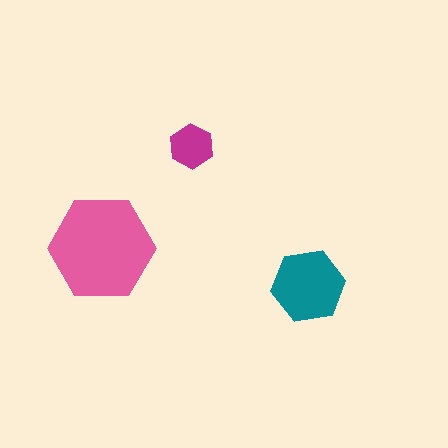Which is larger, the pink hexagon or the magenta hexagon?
The pink one.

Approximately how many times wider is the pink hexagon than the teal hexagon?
About 1.5 times wider.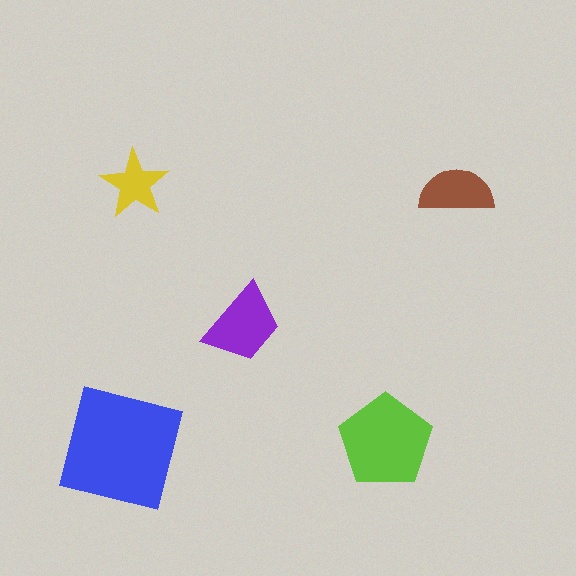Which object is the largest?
The blue square.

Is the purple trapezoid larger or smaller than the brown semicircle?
Larger.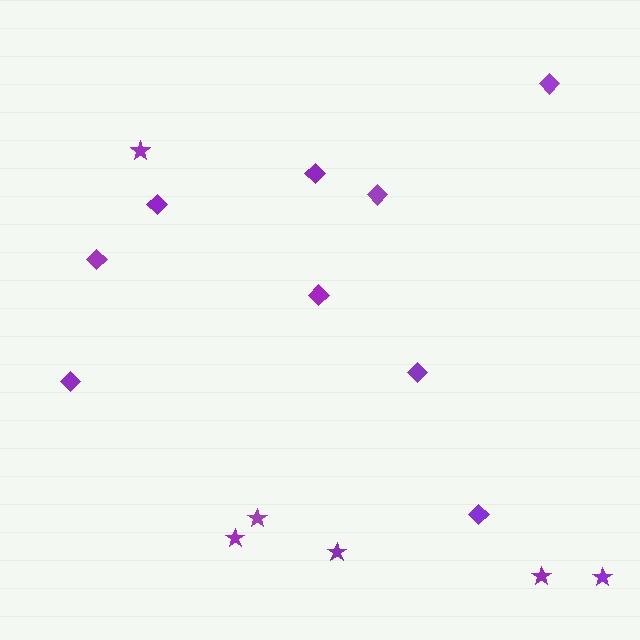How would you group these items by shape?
There are 2 groups: one group of diamonds (9) and one group of stars (6).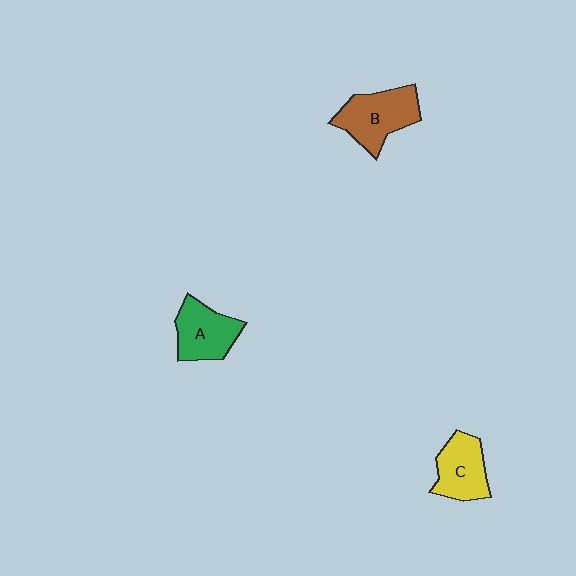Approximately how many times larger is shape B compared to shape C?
Approximately 1.2 times.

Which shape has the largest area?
Shape B (brown).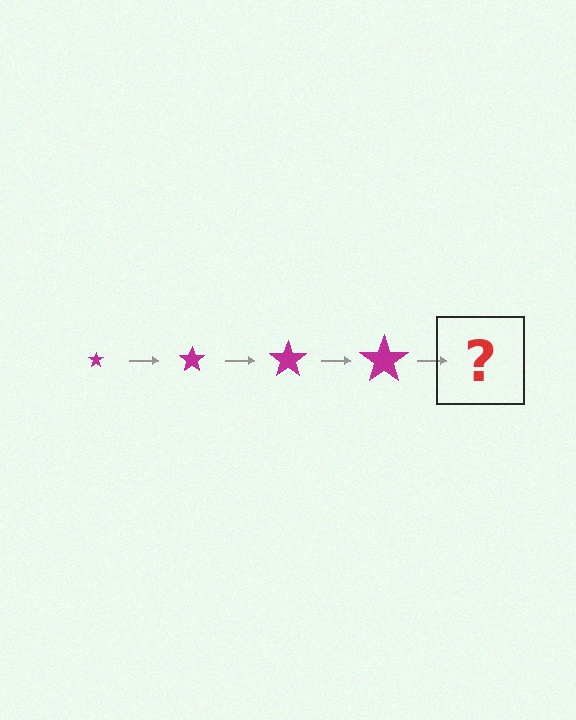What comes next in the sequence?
The next element should be a magenta star, larger than the previous one.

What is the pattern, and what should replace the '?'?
The pattern is that the star gets progressively larger each step. The '?' should be a magenta star, larger than the previous one.